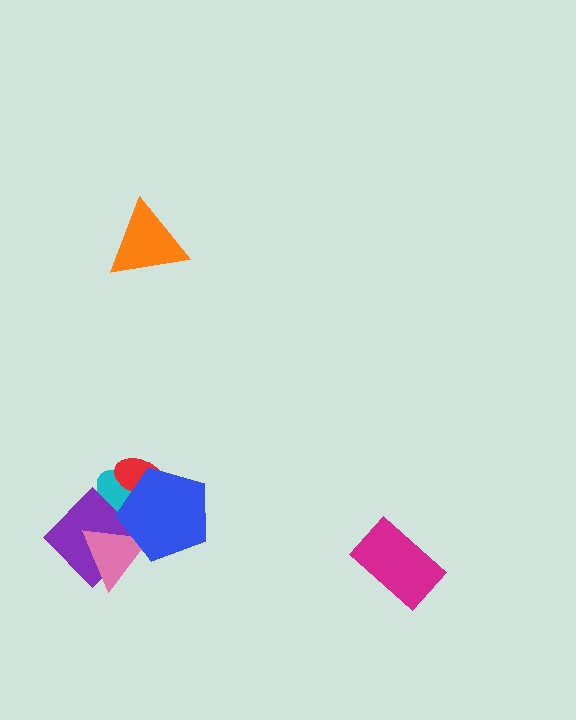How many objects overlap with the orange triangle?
0 objects overlap with the orange triangle.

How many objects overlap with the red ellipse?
2 objects overlap with the red ellipse.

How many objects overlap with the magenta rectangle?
0 objects overlap with the magenta rectangle.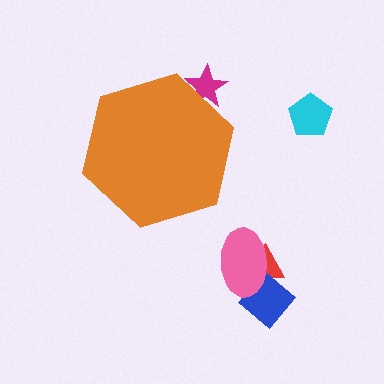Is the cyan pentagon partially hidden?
No, the cyan pentagon is fully visible.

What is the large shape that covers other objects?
An orange hexagon.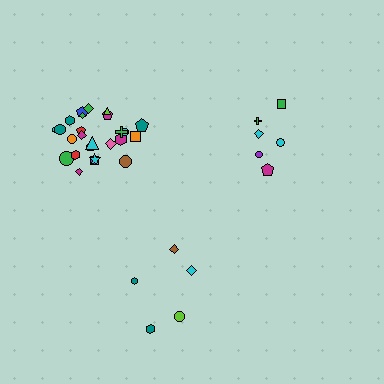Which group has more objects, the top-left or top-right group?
The top-left group.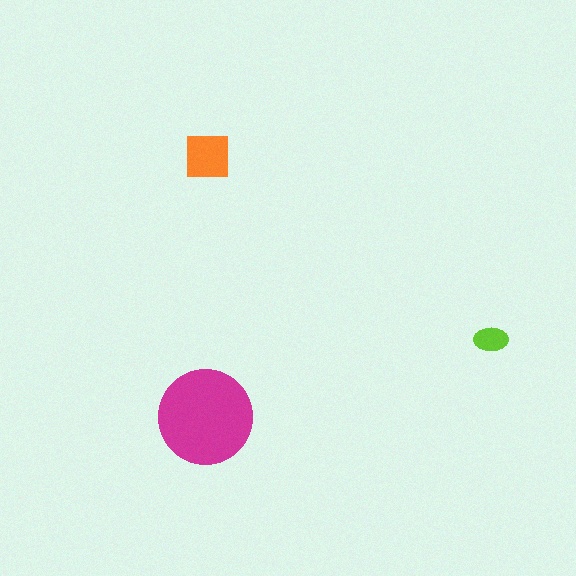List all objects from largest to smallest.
The magenta circle, the orange square, the lime ellipse.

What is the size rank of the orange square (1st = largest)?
2nd.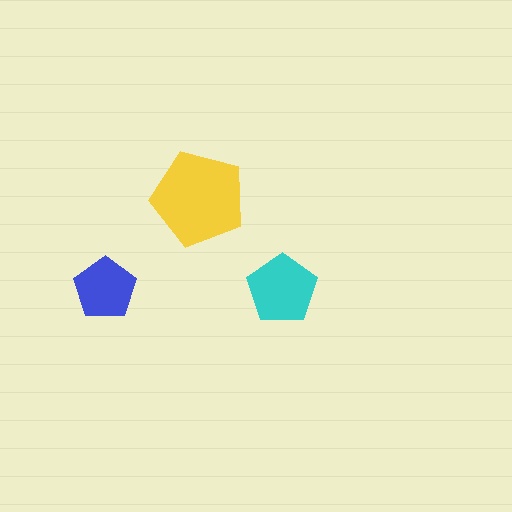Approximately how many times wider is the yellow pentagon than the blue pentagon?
About 1.5 times wider.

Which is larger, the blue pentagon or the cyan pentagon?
The cyan one.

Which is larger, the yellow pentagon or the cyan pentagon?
The yellow one.